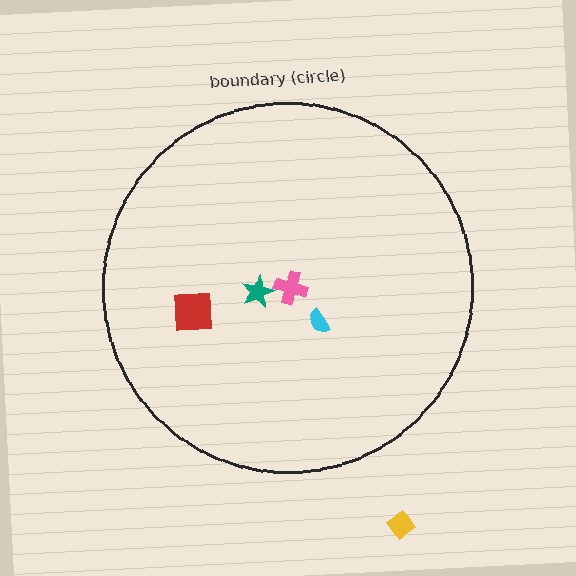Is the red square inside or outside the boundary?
Inside.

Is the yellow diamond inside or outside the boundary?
Outside.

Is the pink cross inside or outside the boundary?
Inside.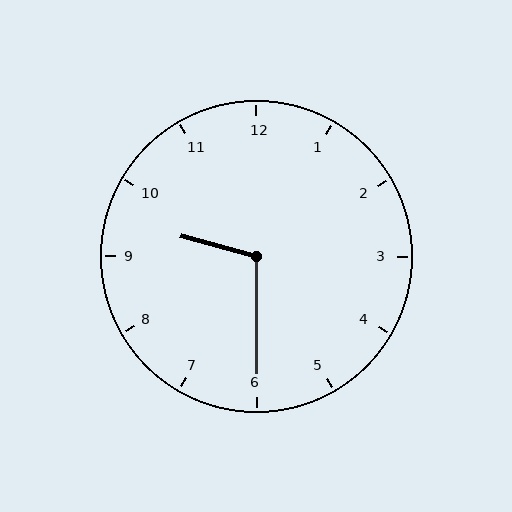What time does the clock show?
9:30.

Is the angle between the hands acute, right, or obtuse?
It is obtuse.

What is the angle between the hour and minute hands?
Approximately 105 degrees.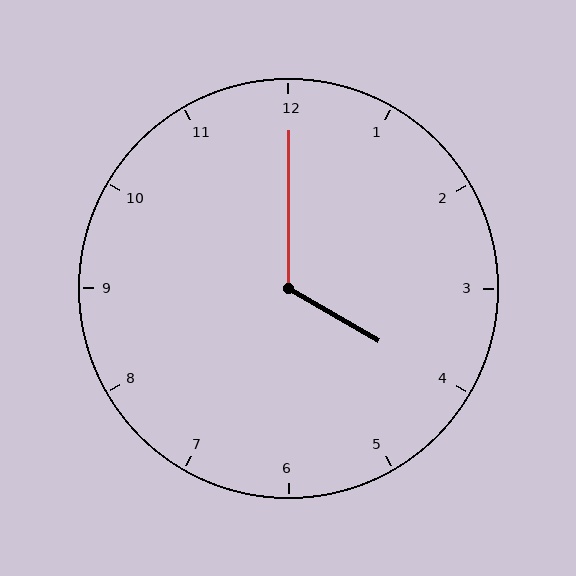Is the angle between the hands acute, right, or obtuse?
It is obtuse.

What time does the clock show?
4:00.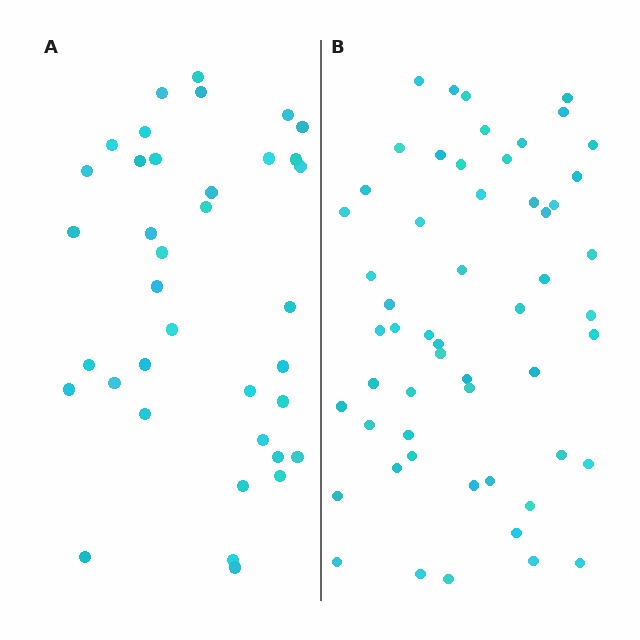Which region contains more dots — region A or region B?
Region B (the right region) has more dots.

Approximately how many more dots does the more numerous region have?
Region B has approximately 20 more dots than region A.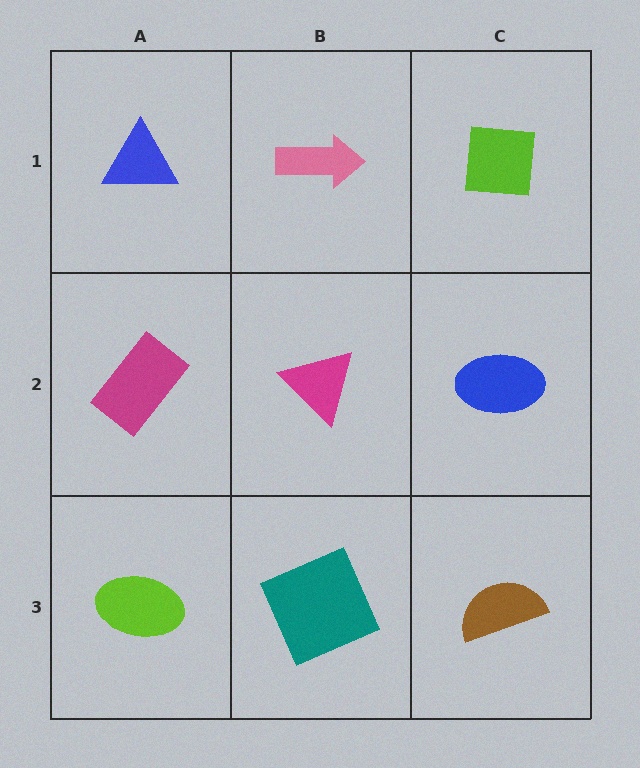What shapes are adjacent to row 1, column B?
A magenta triangle (row 2, column B), a blue triangle (row 1, column A), a lime square (row 1, column C).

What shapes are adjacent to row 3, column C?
A blue ellipse (row 2, column C), a teal square (row 3, column B).